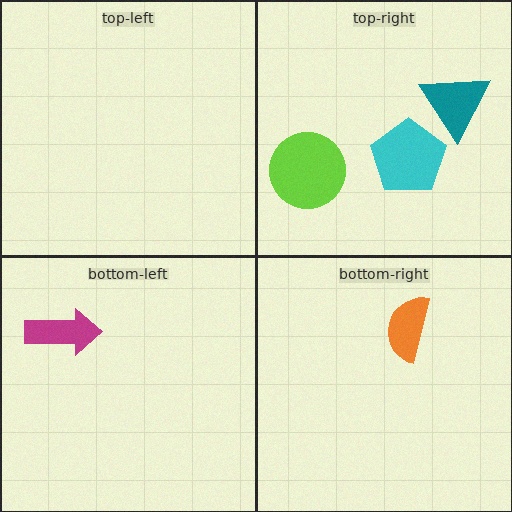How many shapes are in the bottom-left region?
1.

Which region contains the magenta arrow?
The bottom-left region.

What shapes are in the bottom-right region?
The orange semicircle.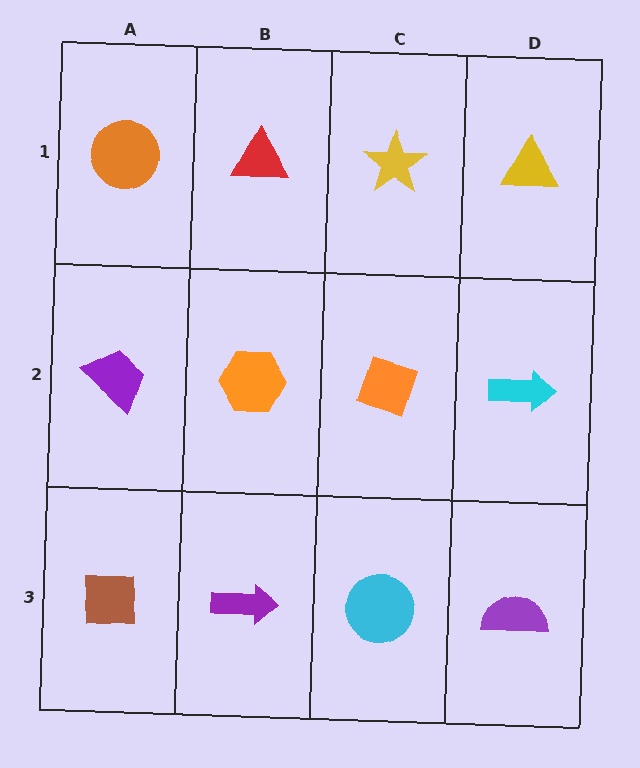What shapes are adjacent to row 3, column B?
An orange hexagon (row 2, column B), a brown square (row 3, column A), a cyan circle (row 3, column C).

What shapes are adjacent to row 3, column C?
An orange diamond (row 2, column C), a purple arrow (row 3, column B), a purple semicircle (row 3, column D).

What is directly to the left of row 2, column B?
A purple trapezoid.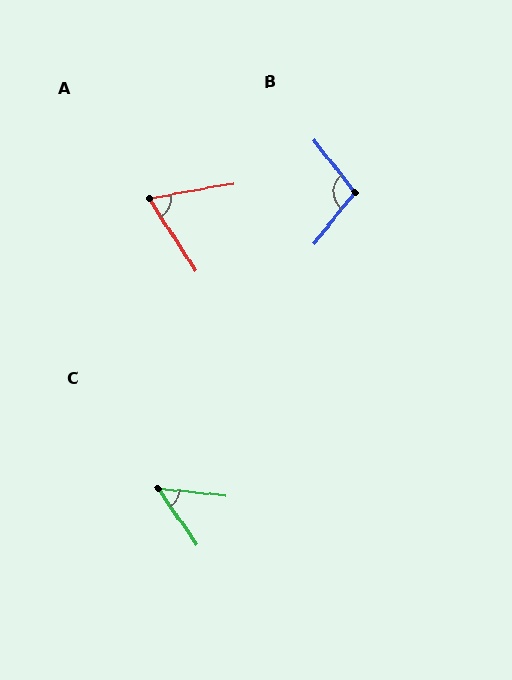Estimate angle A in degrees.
Approximately 67 degrees.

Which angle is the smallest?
C, at approximately 49 degrees.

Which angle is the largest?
B, at approximately 104 degrees.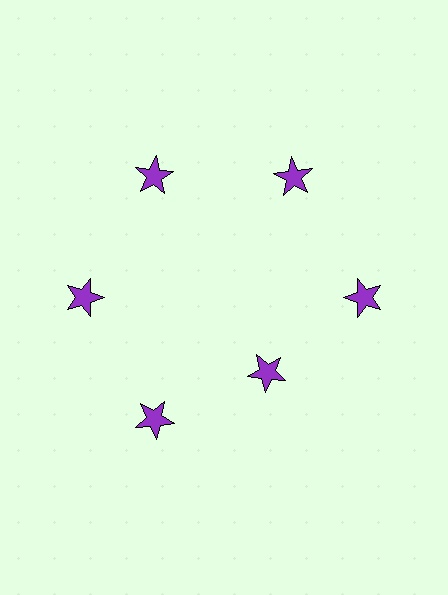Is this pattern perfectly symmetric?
No. The 6 purple stars are arranged in a ring, but one element near the 5 o'clock position is pulled inward toward the center, breaking the 6-fold rotational symmetry.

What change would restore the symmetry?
The symmetry would be restored by moving it outward, back onto the ring so that all 6 stars sit at equal angles and equal distance from the center.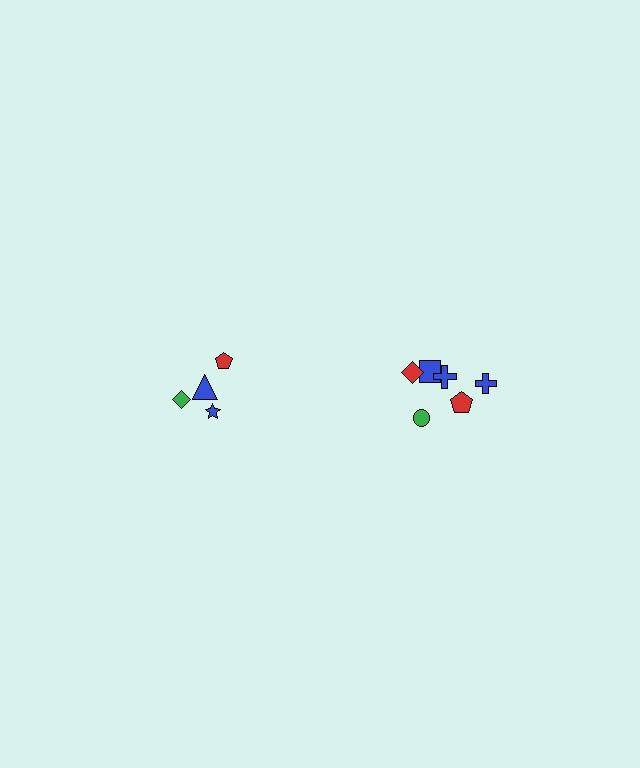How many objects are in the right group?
There are 6 objects.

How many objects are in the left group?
There are 4 objects.